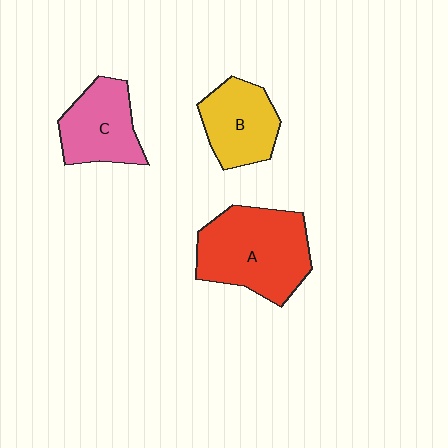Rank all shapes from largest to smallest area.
From largest to smallest: A (red), C (pink), B (yellow).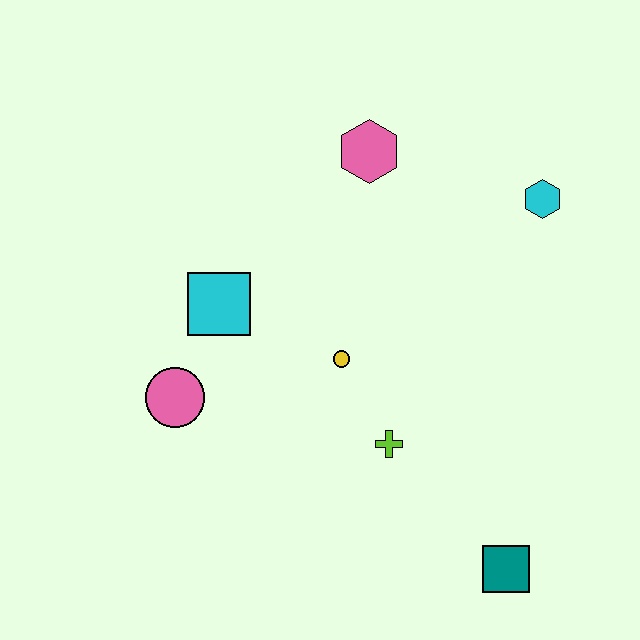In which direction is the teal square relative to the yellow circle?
The teal square is below the yellow circle.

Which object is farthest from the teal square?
The pink hexagon is farthest from the teal square.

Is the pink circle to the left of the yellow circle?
Yes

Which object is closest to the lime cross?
The yellow circle is closest to the lime cross.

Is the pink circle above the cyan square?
No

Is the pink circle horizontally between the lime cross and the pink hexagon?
No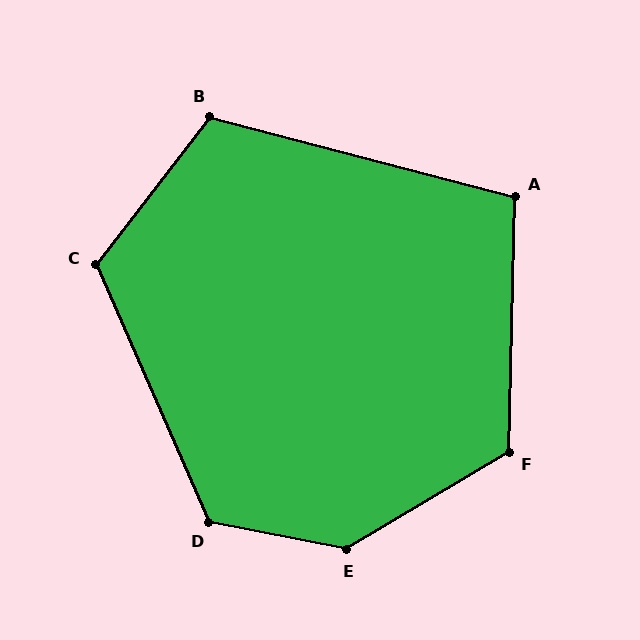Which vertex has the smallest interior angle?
A, at approximately 103 degrees.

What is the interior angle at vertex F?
Approximately 122 degrees (obtuse).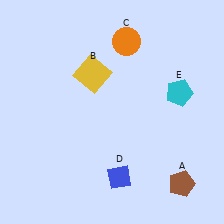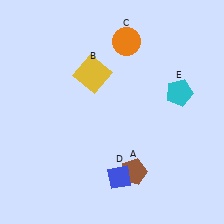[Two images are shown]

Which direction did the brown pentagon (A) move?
The brown pentagon (A) moved left.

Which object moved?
The brown pentagon (A) moved left.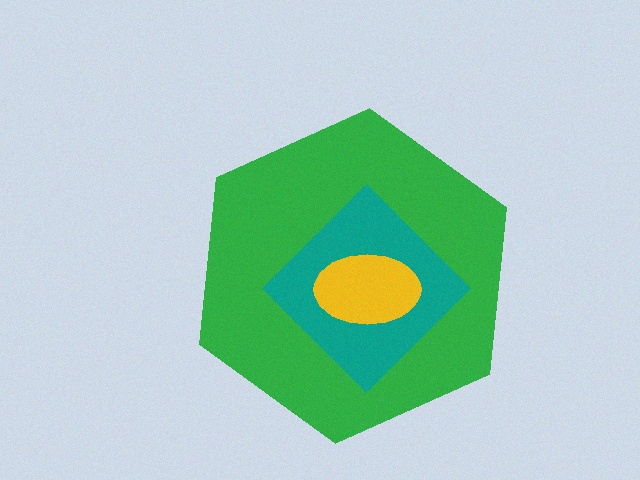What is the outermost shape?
The green hexagon.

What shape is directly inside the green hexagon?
The teal diamond.